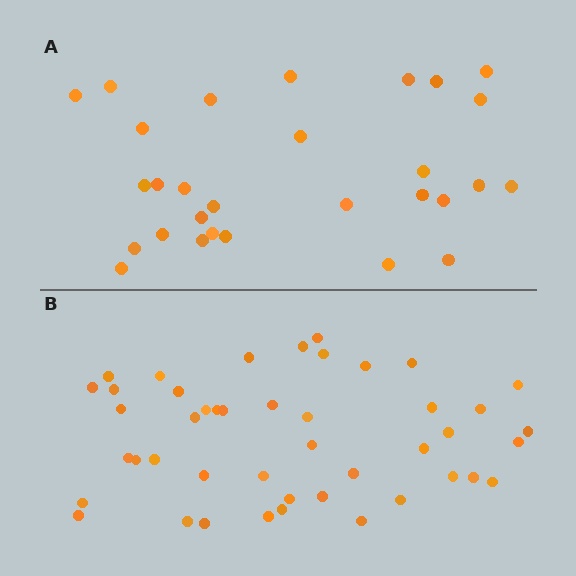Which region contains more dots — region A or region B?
Region B (the bottom region) has more dots.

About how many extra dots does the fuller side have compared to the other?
Region B has approximately 15 more dots than region A.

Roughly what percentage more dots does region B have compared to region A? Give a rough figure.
About 55% more.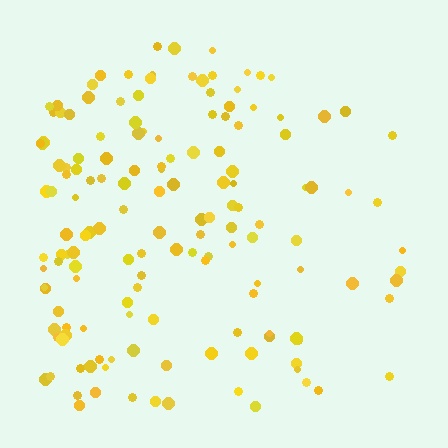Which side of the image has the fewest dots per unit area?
The right.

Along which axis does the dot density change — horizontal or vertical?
Horizontal.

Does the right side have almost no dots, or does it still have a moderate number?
Still a moderate number, just noticeably fewer than the left.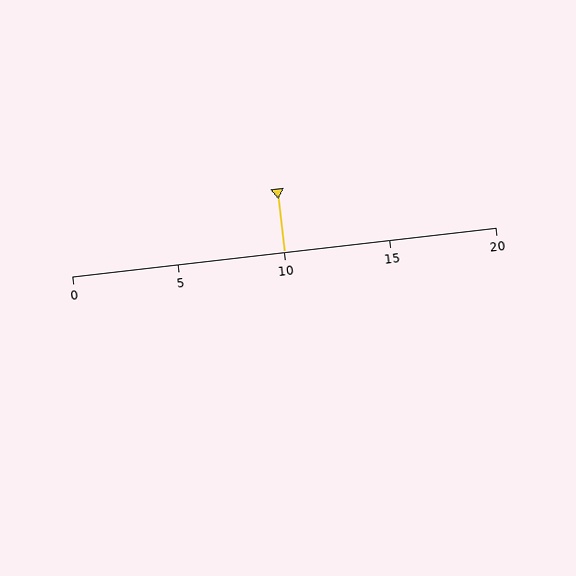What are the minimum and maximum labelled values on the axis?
The axis runs from 0 to 20.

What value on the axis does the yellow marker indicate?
The marker indicates approximately 10.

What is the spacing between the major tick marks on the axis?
The major ticks are spaced 5 apart.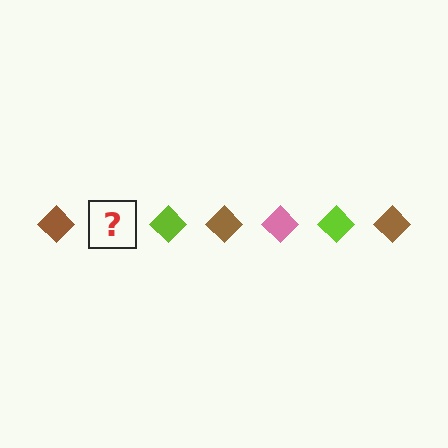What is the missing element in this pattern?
The missing element is a pink diamond.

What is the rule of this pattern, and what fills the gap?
The rule is that the pattern cycles through brown, pink, lime diamonds. The gap should be filled with a pink diamond.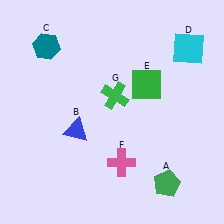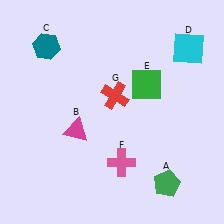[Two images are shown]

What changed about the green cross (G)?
In Image 1, G is green. In Image 2, it changed to red.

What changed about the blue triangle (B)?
In Image 1, B is blue. In Image 2, it changed to magenta.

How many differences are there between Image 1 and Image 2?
There are 2 differences between the two images.